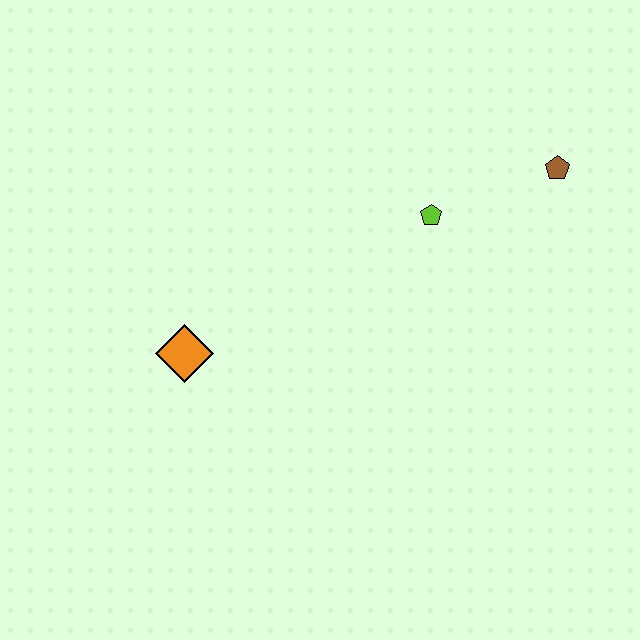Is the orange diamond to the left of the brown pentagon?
Yes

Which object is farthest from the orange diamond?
The brown pentagon is farthest from the orange diamond.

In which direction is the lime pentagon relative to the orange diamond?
The lime pentagon is to the right of the orange diamond.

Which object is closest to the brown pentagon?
The lime pentagon is closest to the brown pentagon.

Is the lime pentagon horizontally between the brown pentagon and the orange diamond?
Yes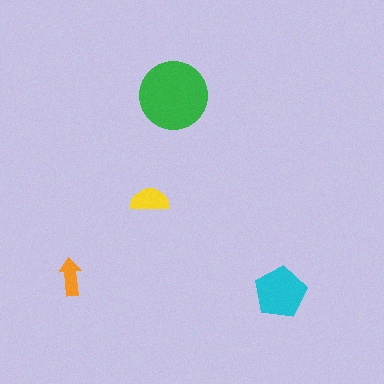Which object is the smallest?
The orange arrow.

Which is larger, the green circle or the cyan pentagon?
The green circle.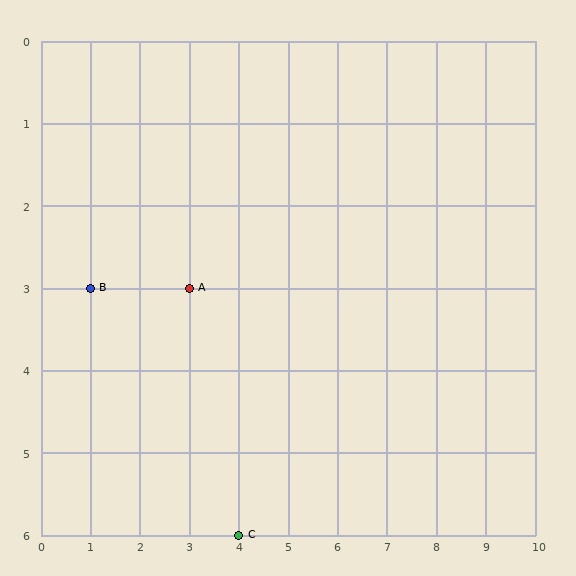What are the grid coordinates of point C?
Point C is at grid coordinates (4, 6).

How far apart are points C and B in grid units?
Points C and B are 3 columns and 3 rows apart (about 4.2 grid units diagonally).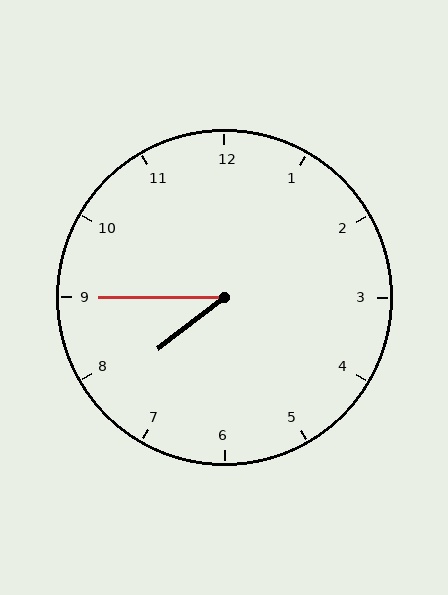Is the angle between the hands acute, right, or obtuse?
It is acute.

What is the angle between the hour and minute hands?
Approximately 38 degrees.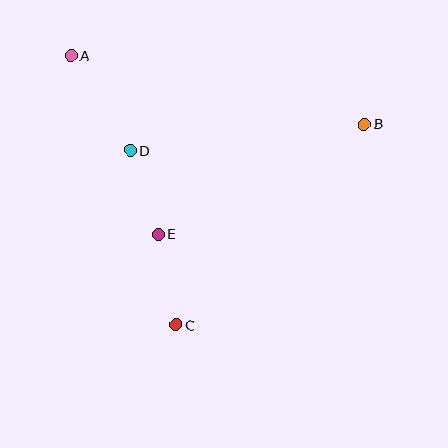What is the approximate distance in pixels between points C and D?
The distance between C and D is approximately 181 pixels.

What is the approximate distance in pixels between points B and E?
The distance between B and E is approximately 234 pixels.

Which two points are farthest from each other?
Points A and B are farthest from each other.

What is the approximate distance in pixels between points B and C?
The distance between B and C is approximately 275 pixels.